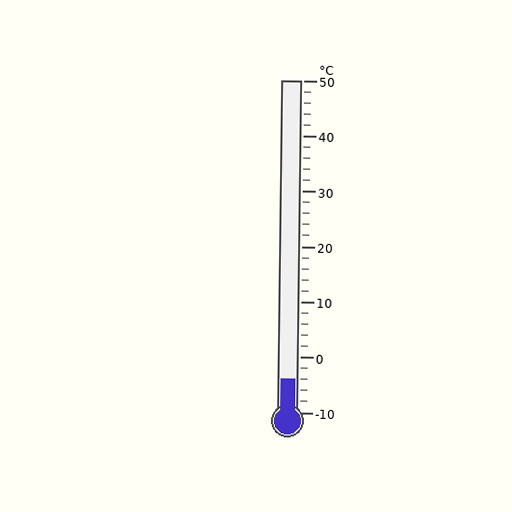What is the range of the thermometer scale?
The thermometer scale ranges from -10°C to 50°C.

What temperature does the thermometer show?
The thermometer shows approximately -4°C.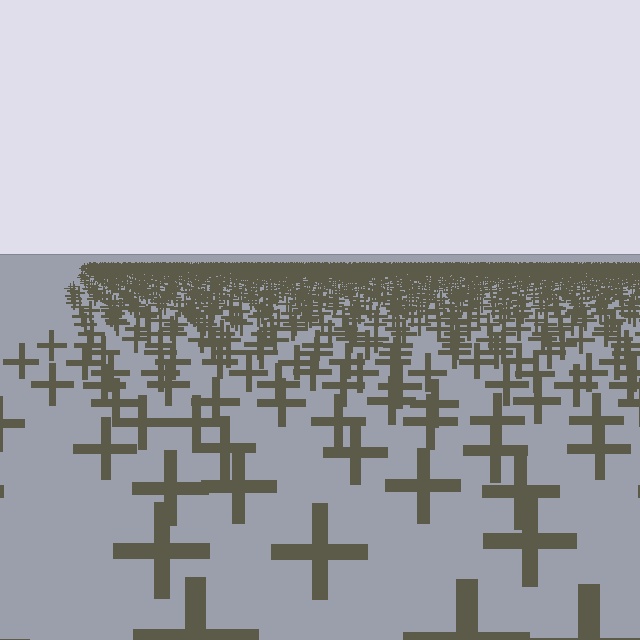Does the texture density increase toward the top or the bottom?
Density increases toward the top.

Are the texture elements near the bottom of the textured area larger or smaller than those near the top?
Larger. Near the bottom, elements are closer to the viewer and appear at a bigger on-screen size.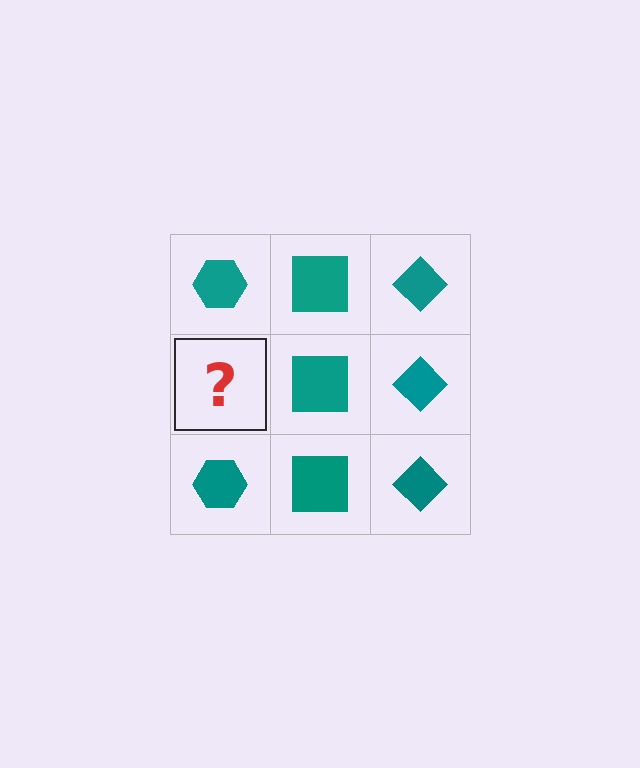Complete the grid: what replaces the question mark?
The question mark should be replaced with a teal hexagon.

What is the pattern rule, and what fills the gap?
The rule is that each column has a consistent shape. The gap should be filled with a teal hexagon.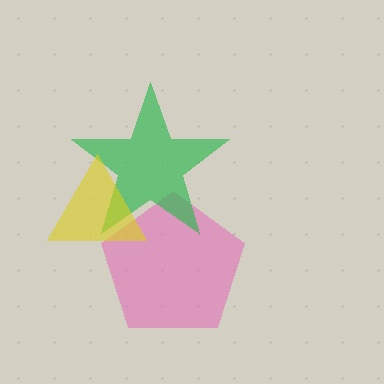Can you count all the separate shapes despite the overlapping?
Yes, there are 3 separate shapes.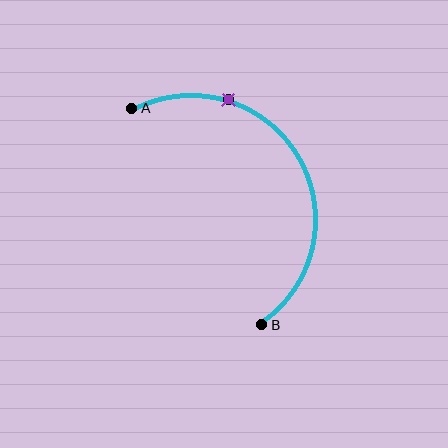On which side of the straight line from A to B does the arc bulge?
The arc bulges to the right of the straight line connecting A and B.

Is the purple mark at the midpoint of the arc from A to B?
No. The purple mark lies on the arc but is closer to endpoint A. The arc midpoint would be at the point on the curve equidistant along the arc from both A and B.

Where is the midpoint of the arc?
The arc midpoint is the point on the curve farthest from the straight line joining A and B. It sits to the right of that line.